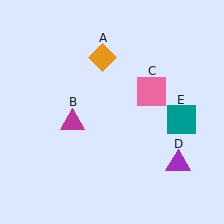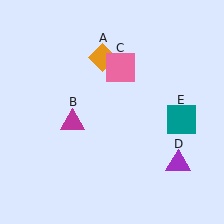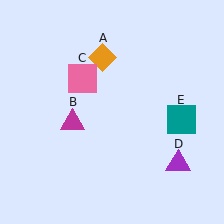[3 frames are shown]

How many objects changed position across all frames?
1 object changed position: pink square (object C).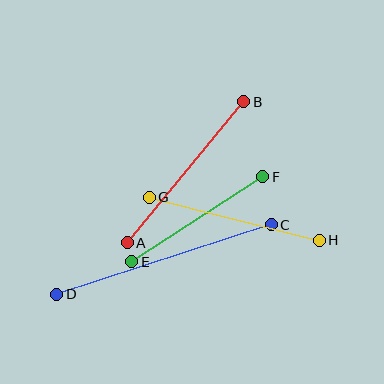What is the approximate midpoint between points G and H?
The midpoint is at approximately (234, 219) pixels.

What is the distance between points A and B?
The distance is approximately 183 pixels.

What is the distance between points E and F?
The distance is approximately 156 pixels.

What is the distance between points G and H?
The distance is approximately 175 pixels.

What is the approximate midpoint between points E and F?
The midpoint is at approximately (197, 219) pixels.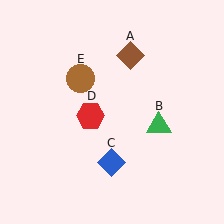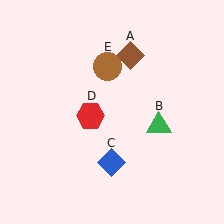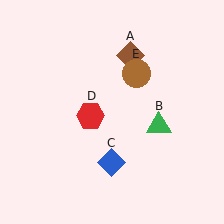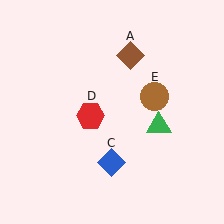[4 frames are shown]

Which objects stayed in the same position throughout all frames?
Brown diamond (object A) and green triangle (object B) and blue diamond (object C) and red hexagon (object D) remained stationary.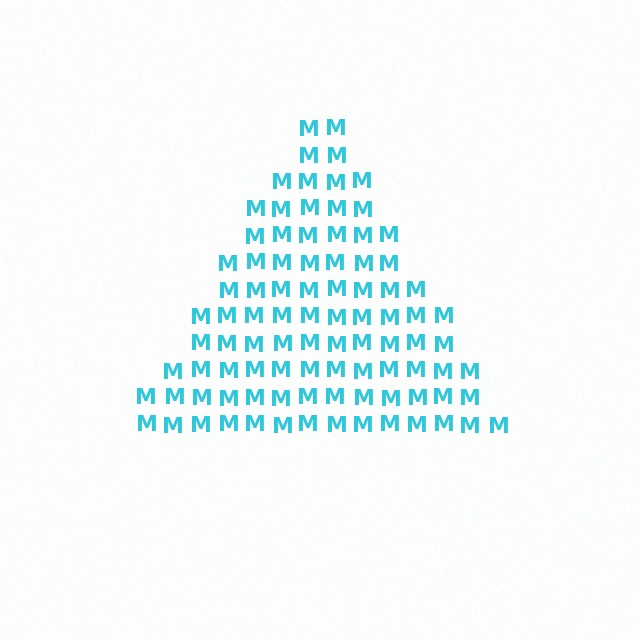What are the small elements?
The small elements are letter M's.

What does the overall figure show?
The overall figure shows a triangle.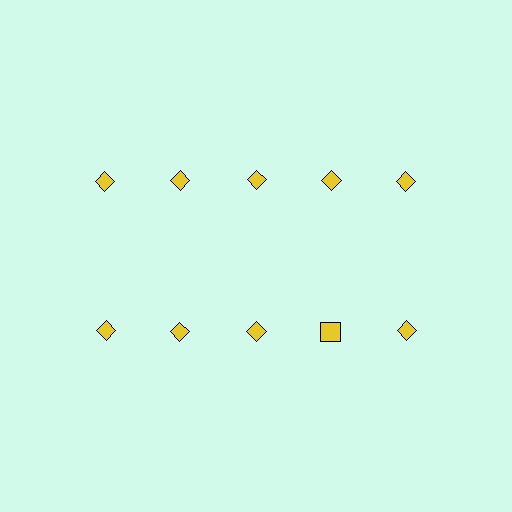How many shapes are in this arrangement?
There are 10 shapes arranged in a grid pattern.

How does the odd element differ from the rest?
It has a different shape: square instead of diamond.